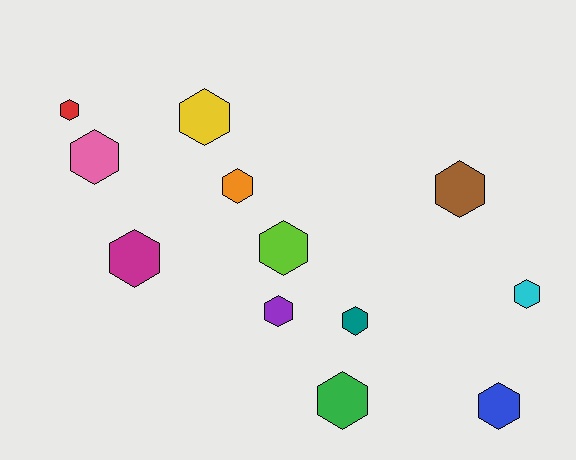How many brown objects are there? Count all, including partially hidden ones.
There is 1 brown object.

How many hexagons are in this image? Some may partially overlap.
There are 12 hexagons.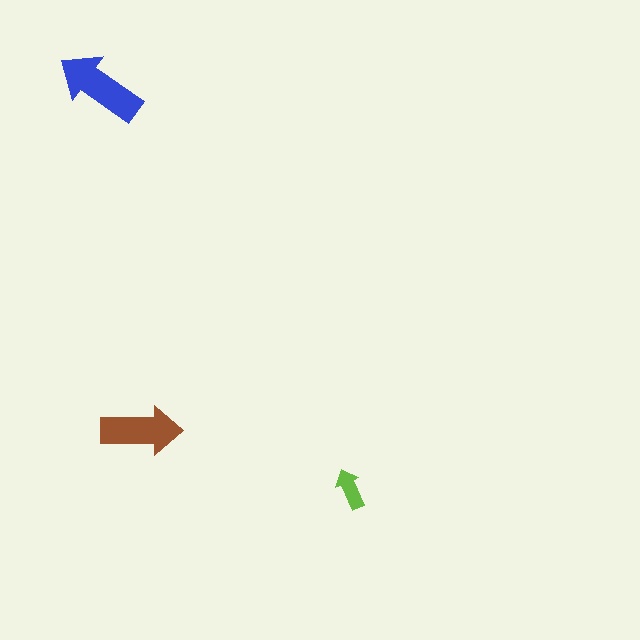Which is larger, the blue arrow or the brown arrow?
The blue one.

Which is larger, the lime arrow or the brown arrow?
The brown one.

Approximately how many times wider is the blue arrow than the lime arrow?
About 2 times wider.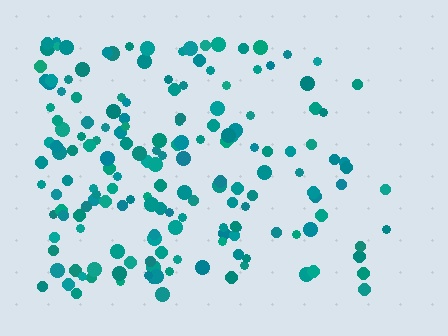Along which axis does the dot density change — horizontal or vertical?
Horizontal.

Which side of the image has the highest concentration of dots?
The left.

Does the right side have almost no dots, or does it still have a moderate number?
Still a moderate number, just noticeably fewer than the left.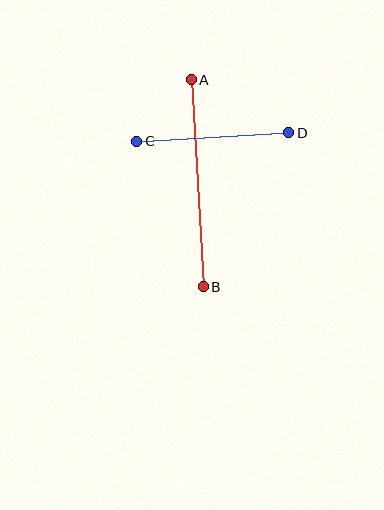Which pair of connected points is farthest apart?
Points A and B are farthest apart.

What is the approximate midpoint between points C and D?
The midpoint is at approximately (213, 137) pixels.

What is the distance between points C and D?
The distance is approximately 152 pixels.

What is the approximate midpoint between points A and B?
The midpoint is at approximately (197, 183) pixels.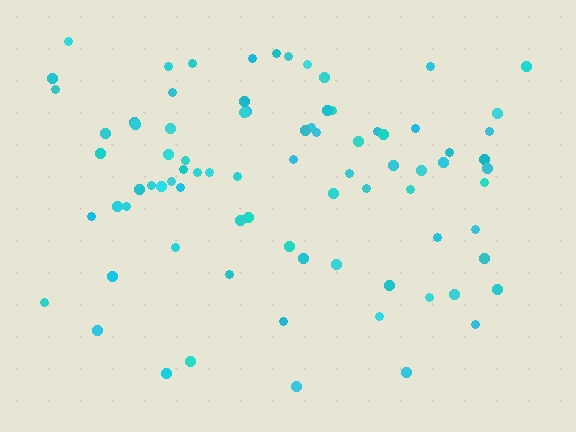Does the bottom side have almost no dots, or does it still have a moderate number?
Still a moderate number, just noticeably fewer than the top.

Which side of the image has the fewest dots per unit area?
The bottom.